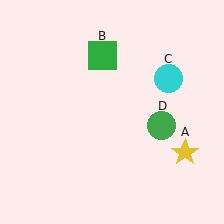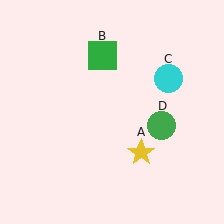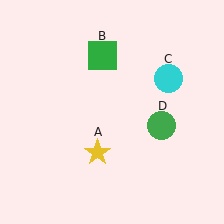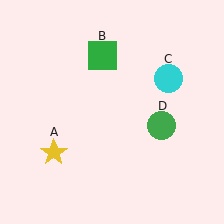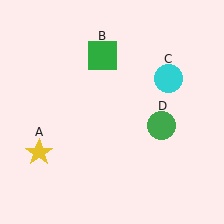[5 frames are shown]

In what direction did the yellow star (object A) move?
The yellow star (object A) moved left.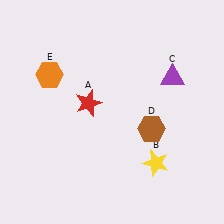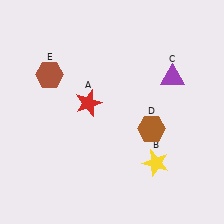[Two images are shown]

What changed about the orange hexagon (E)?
In Image 1, E is orange. In Image 2, it changed to brown.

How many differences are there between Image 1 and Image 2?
There is 1 difference between the two images.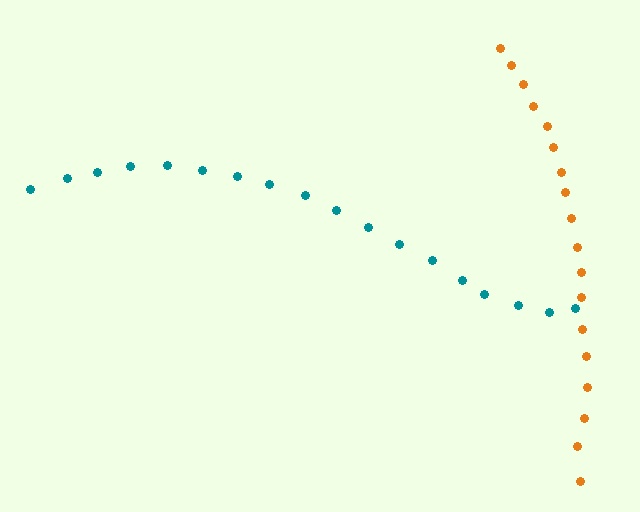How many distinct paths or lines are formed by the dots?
There are 2 distinct paths.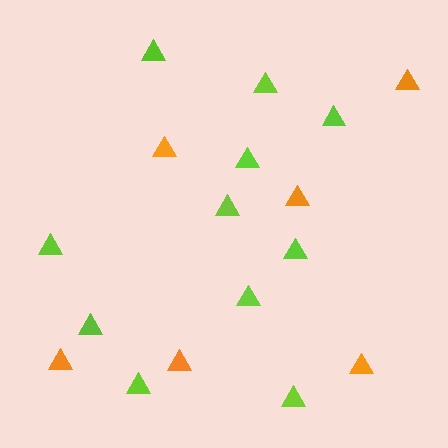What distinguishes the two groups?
There are 2 groups: one group of lime triangles (11) and one group of orange triangles (6).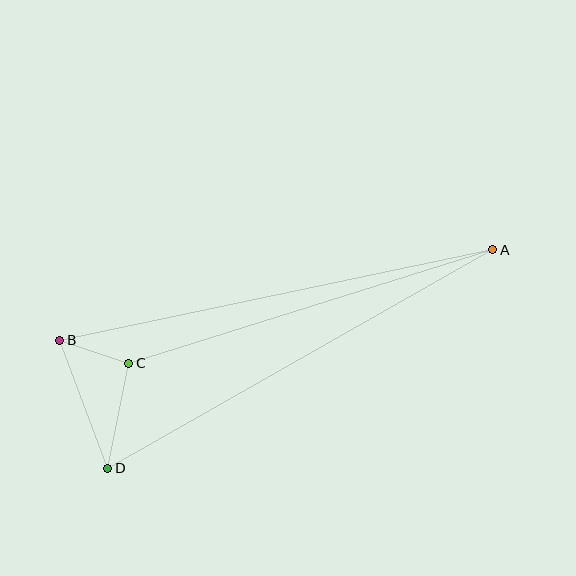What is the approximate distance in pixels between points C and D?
The distance between C and D is approximately 107 pixels.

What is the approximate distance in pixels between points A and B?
The distance between A and B is approximately 442 pixels.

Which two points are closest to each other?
Points B and C are closest to each other.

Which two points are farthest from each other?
Points A and D are farthest from each other.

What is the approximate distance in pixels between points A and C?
The distance between A and C is approximately 381 pixels.